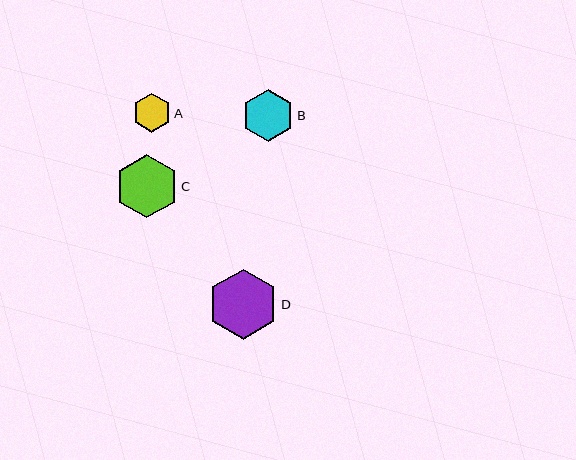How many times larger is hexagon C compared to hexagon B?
Hexagon C is approximately 1.2 times the size of hexagon B.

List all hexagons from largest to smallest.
From largest to smallest: D, C, B, A.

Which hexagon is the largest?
Hexagon D is the largest with a size of approximately 70 pixels.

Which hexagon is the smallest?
Hexagon A is the smallest with a size of approximately 39 pixels.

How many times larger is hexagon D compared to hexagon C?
Hexagon D is approximately 1.1 times the size of hexagon C.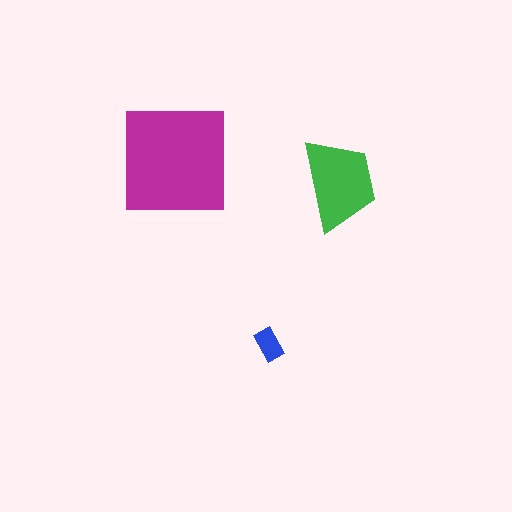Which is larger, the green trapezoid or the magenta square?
The magenta square.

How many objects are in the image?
There are 3 objects in the image.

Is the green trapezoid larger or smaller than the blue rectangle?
Larger.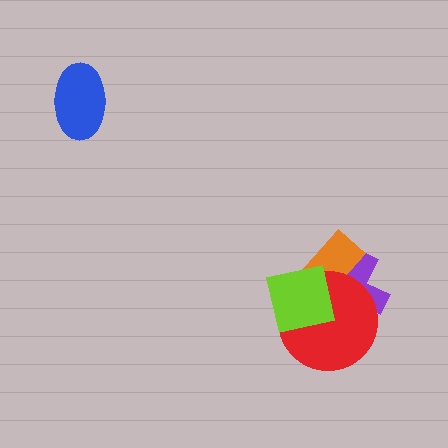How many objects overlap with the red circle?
3 objects overlap with the red circle.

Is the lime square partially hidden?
No, no other shape covers it.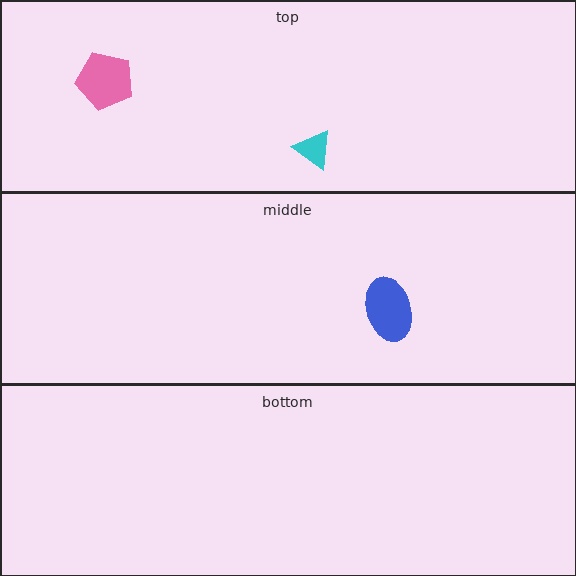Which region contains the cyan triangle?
The top region.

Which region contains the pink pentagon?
The top region.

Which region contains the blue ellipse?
The middle region.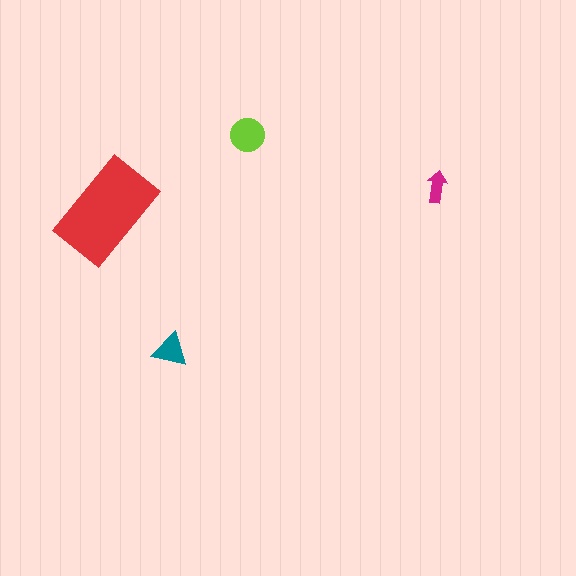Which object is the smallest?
The magenta arrow.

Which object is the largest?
The red rectangle.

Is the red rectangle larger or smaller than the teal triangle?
Larger.